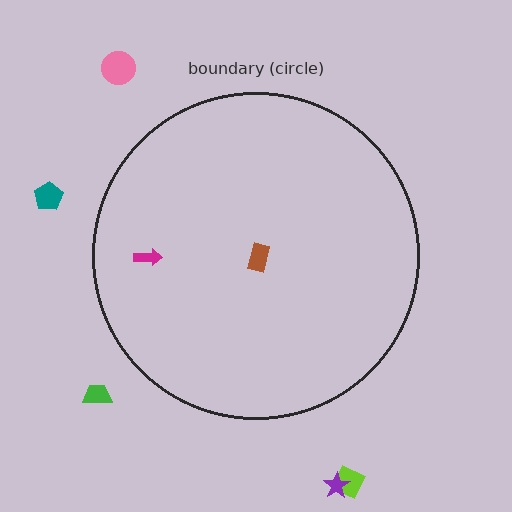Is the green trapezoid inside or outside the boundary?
Outside.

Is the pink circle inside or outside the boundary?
Outside.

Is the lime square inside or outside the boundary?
Outside.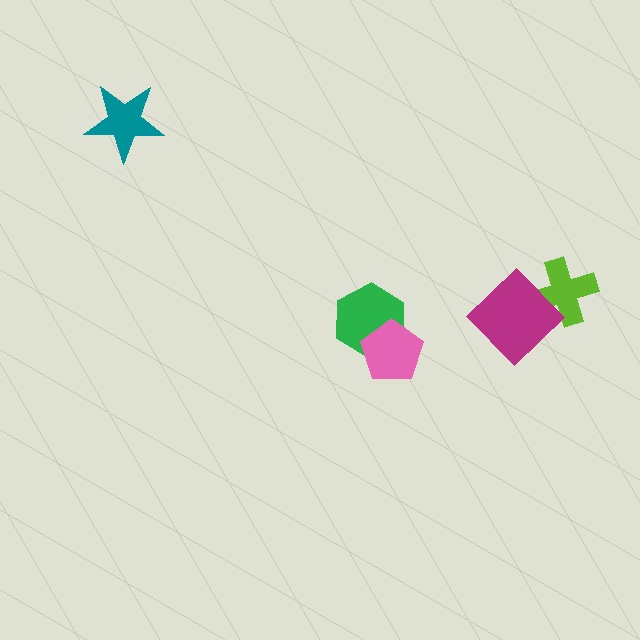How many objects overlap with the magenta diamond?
1 object overlaps with the magenta diamond.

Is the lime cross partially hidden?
Yes, it is partially covered by another shape.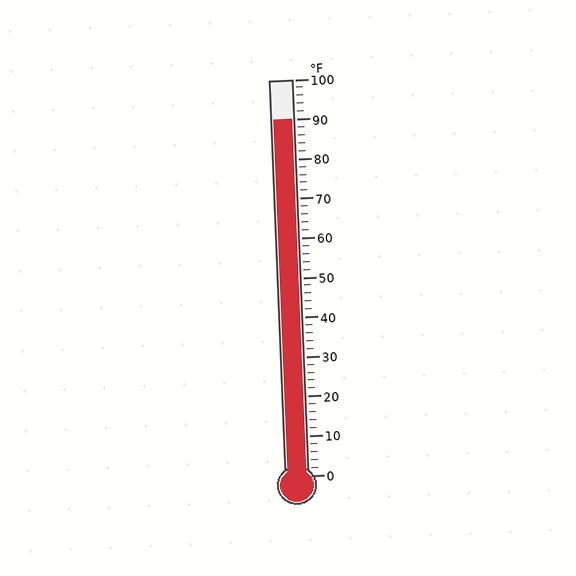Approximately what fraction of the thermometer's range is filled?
The thermometer is filled to approximately 90% of its range.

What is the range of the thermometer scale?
The thermometer scale ranges from 0°F to 100°F.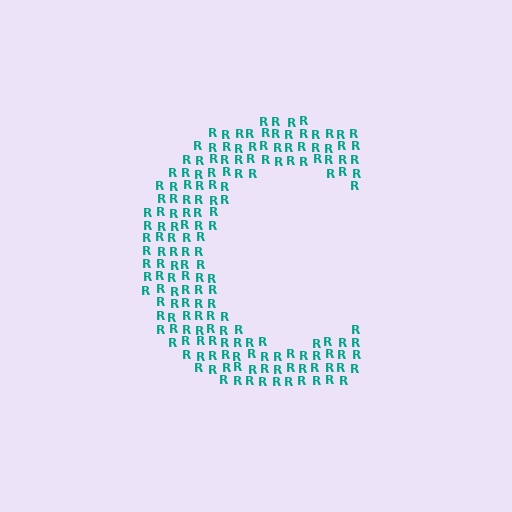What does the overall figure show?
The overall figure shows the letter C.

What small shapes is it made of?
It is made of small letter R's.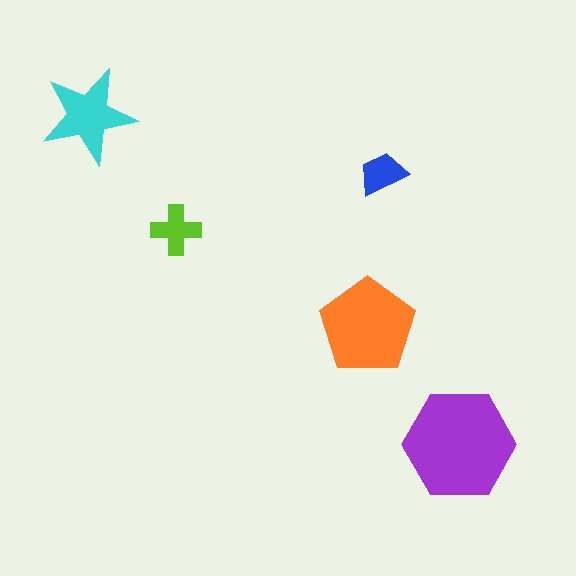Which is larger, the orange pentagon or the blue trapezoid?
The orange pentagon.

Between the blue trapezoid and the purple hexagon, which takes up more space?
The purple hexagon.